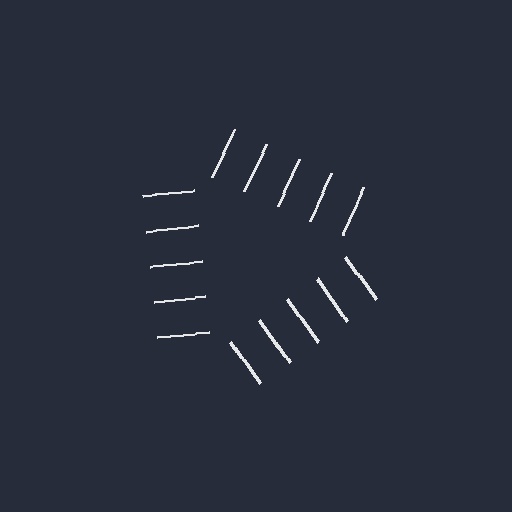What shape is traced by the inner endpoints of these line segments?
An illusory triangle — the line segments terminate on its edges but no continuous stroke is drawn.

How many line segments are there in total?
15 — 5 along each of the 3 edges.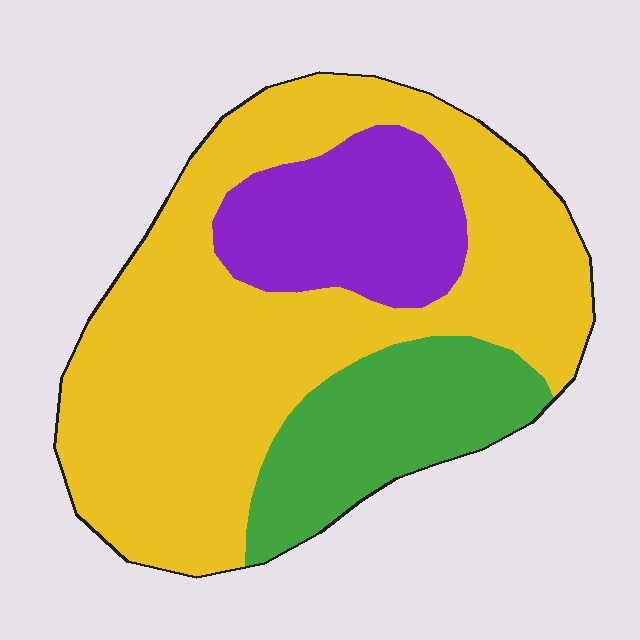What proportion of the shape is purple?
Purple covers 18% of the shape.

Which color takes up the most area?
Yellow, at roughly 60%.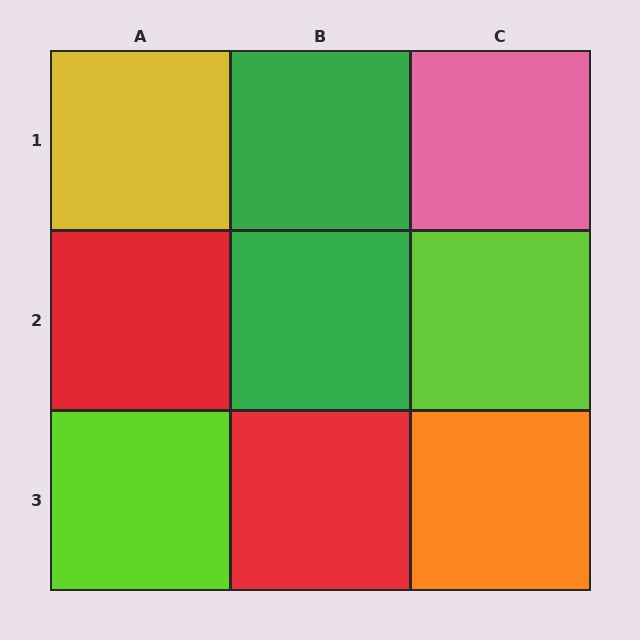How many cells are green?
2 cells are green.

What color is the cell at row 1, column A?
Yellow.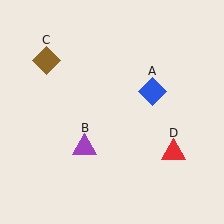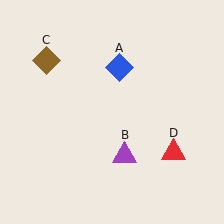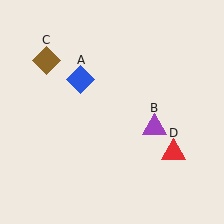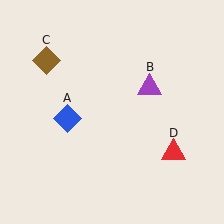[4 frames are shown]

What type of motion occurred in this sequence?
The blue diamond (object A), purple triangle (object B) rotated counterclockwise around the center of the scene.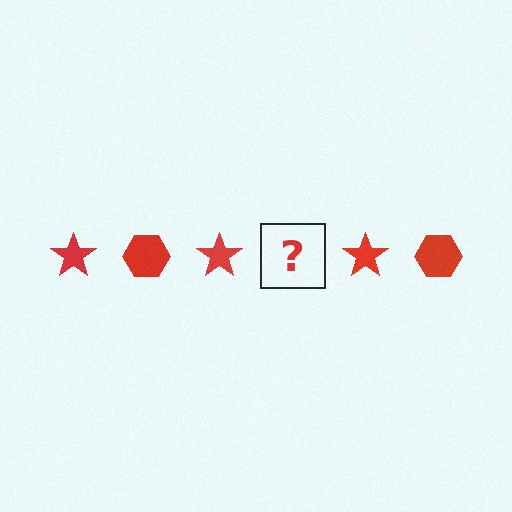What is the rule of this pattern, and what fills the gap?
The rule is that the pattern cycles through star, hexagon shapes in red. The gap should be filled with a red hexagon.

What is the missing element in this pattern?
The missing element is a red hexagon.